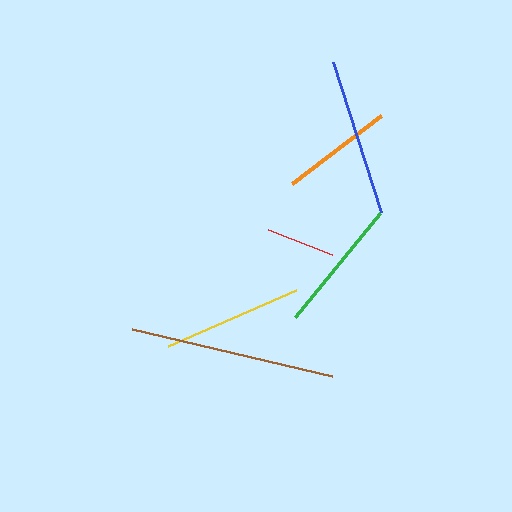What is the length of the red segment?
The red segment is approximately 69 pixels long.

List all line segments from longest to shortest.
From longest to shortest: brown, blue, yellow, green, orange, red.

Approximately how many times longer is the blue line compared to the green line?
The blue line is approximately 1.2 times the length of the green line.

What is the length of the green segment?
The green segment is approximately 135 pixels long.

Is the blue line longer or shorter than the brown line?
The brown line is longer than the blue line.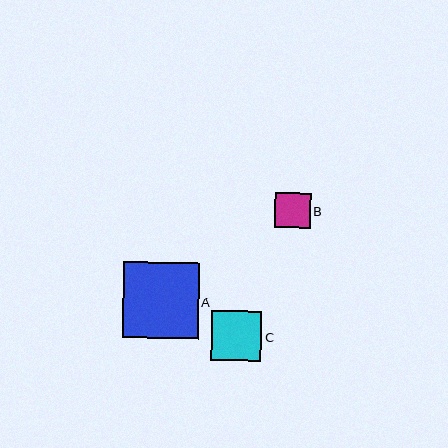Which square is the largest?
Square A is the largest with a size of approximately 76 pixels.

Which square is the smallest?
Square B is the smallest with a size of approximately 36 pixels.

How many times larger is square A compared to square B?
Square A is approximately 2.1 times the size of square B.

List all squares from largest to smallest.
From largest to smallest: A, C, B.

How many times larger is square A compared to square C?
Square A is approximately 1.5 times the size of square C.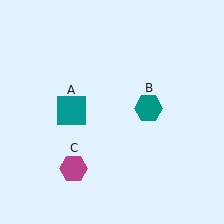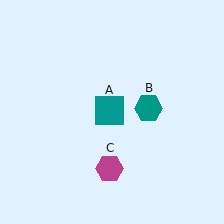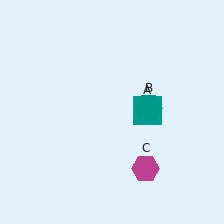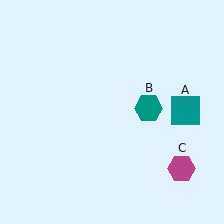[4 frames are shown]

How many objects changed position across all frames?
2 objects changed position: teal square (object A), magenta hexagon (object C).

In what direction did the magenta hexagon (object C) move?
The magenta hexagon (object C) moved right.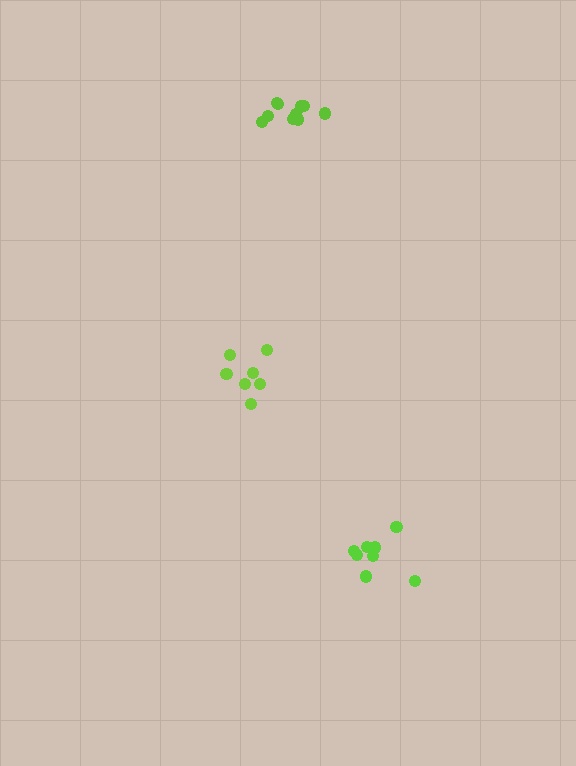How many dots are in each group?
Group 1: 7 dots, Group 2: 8 dots, Group 3: 11 dots (26 total).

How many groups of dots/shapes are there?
There are 3 groups.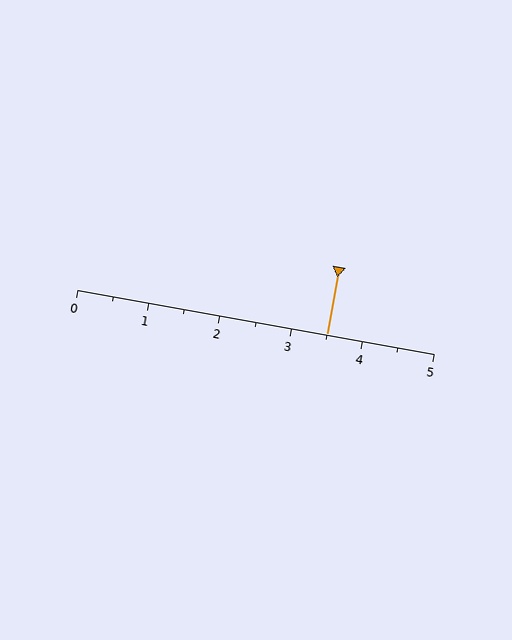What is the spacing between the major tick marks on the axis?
The major ticks are spaced 1 apart.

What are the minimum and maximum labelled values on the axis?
The axis runs from 0 to 5.